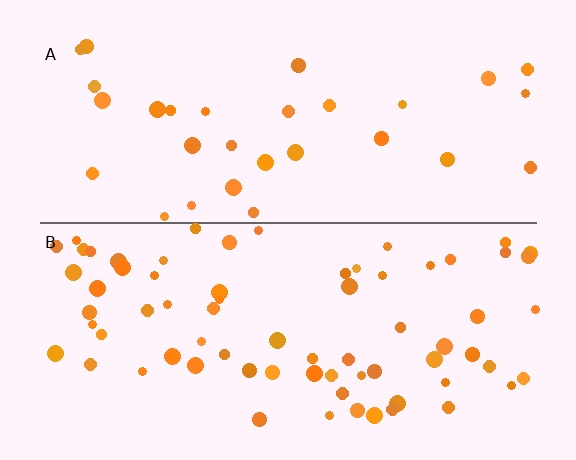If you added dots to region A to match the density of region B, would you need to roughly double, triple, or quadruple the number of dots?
Approximately double.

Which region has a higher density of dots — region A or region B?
B (the bottom).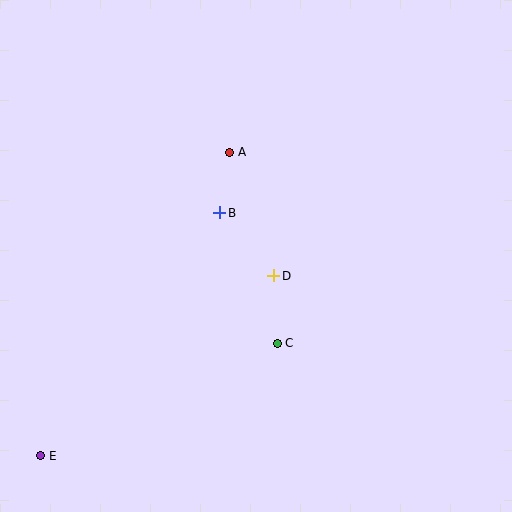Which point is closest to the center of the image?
Point D at (274, 276) is closest to the center.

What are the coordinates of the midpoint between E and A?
The midpoint between E and A is at (135, 304).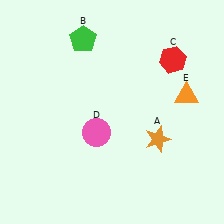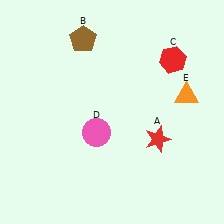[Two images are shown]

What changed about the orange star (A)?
In Image 1, A is orange. In Image 2, it changed to red.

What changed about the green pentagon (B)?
In Image 1, B is green. In Image 2, it changed to brown.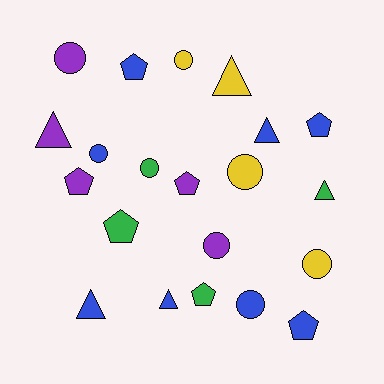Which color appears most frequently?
Blue, with 8 objects.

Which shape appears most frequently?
Circle, with 8 objects.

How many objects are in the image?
There are 21 objects.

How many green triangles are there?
There is 1 green triangle.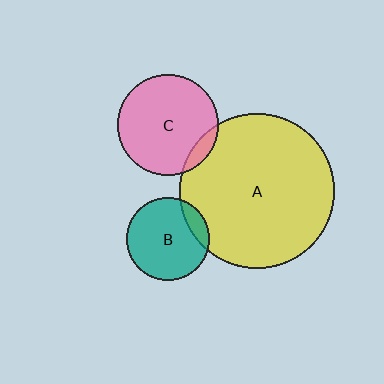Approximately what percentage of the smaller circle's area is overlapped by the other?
Approximately 15%.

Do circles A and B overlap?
Yes.